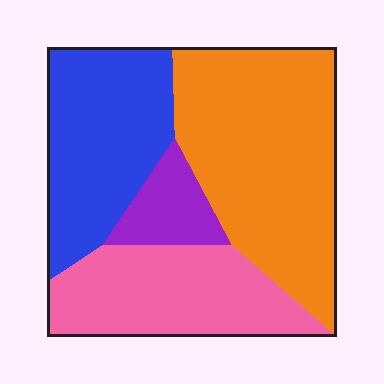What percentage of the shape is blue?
Blue covers roughly 25% of the shape.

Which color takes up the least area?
Purple, at roughly 10%.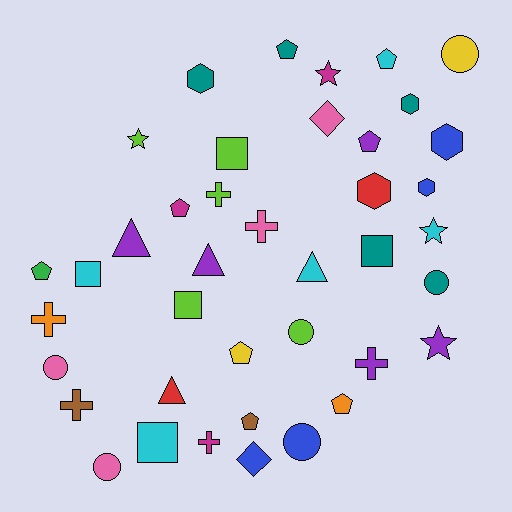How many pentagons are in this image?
There are 8 pentagons.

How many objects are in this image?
There are 40 objects.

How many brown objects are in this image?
There are 2 brown objects.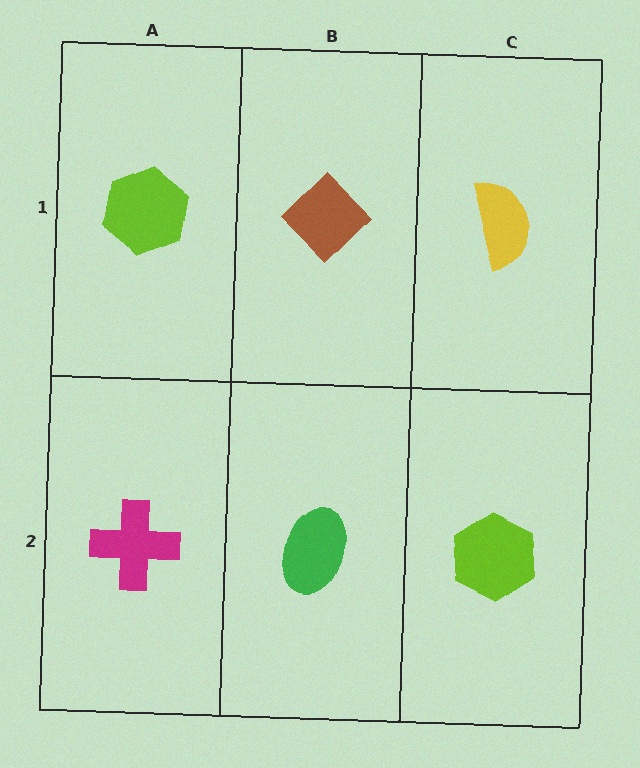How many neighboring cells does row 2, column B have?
3.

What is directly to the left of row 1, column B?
A lime hexagon.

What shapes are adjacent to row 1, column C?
A lime hexagon (row 2, column C), a brown diamond (row 1, column B).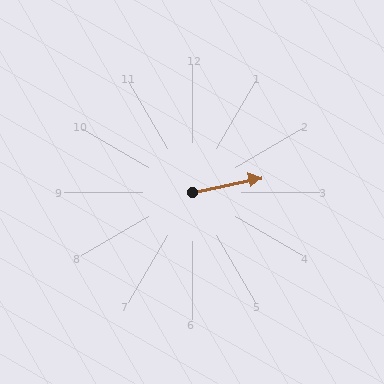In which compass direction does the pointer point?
East.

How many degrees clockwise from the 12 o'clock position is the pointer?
Approximately 78 degrees.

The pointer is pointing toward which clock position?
Roughly 3 o'clock.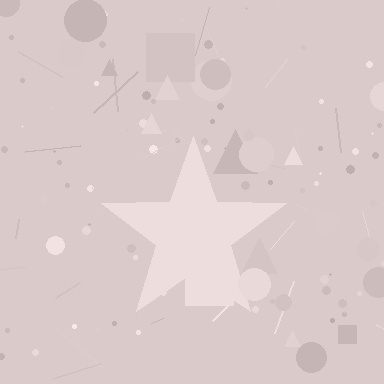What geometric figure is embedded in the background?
A star is embedded in the background.